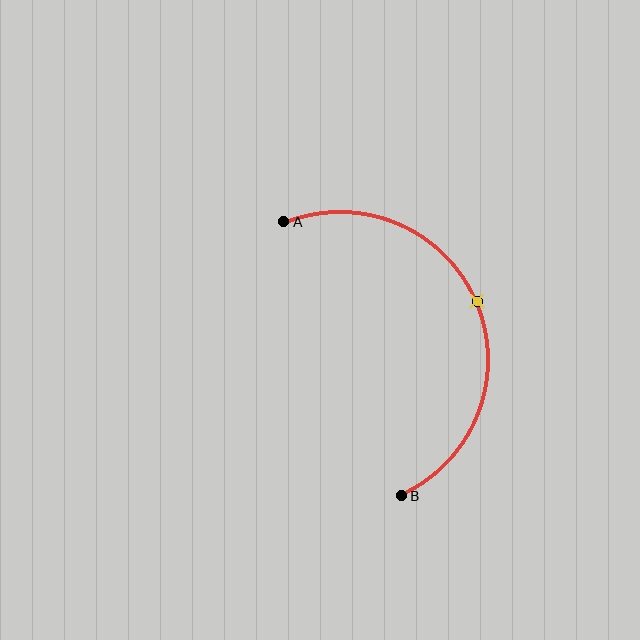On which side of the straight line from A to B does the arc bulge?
The arc bulges to the right of the straight line connecting A and B.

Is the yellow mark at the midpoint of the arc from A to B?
Yes. The yellow mark lies on the arc at equal arc-length from both A and B — it is the arc midpoint.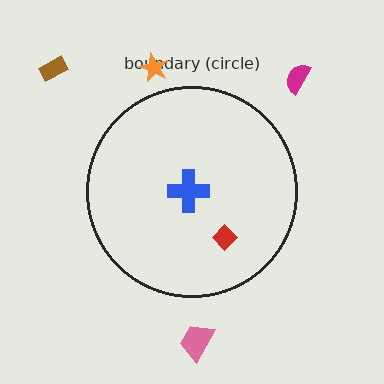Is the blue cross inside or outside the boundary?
Inside.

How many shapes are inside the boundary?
2 inside, 4 outside.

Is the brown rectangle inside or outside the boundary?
Outside.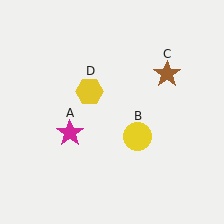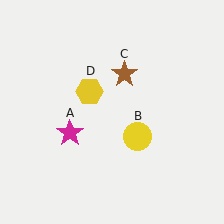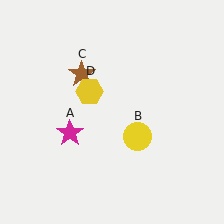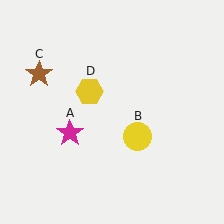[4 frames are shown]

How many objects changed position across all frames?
1 object changed position: brown star (object C).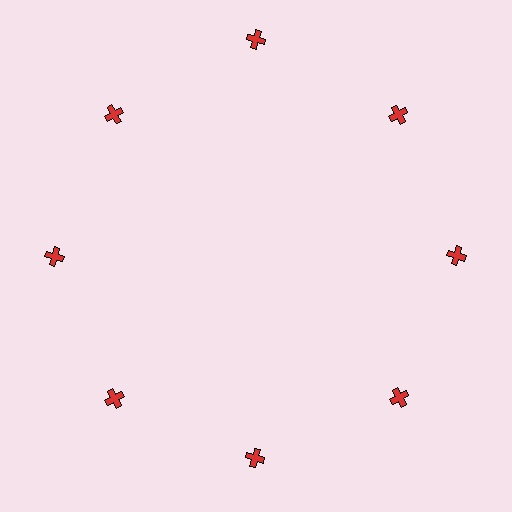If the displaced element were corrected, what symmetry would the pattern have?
It would have 8-fold rotational symmetry — the pattern would map onto itself every 45 degrees.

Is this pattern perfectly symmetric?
No. The 8 red crosses are arranged in a ring, but one element near the 12 o'clock position is pushed outward from the center, breaking the 8-fold rotational symmetry.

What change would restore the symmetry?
The symmetry would be restored by moving it inward, back onto the ring so that all 8 crosses sit at equal angles and equal distance from the center.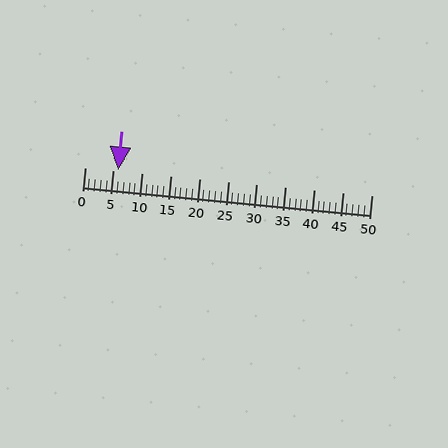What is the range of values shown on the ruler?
The ruler shows values from 0 to 50.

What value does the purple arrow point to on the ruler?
The purple arrow points to approximately 6.